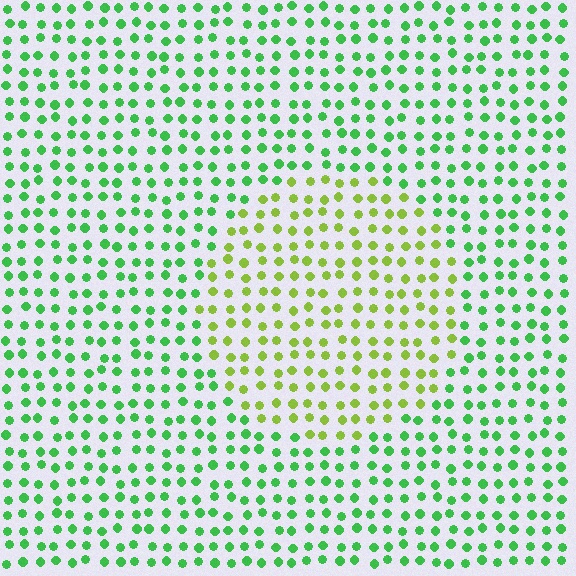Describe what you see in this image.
The image is filled with small green elements in a uniform arrangement. A circle-shaped region is visible where the elements are tinted to a slightly different hue, forming a subtle color boundary.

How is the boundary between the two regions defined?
The boundary is defined purely by a slight shift in hue (about 42 degrees). Spacing, size, and orientation are identical on both sides.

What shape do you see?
I see a circle.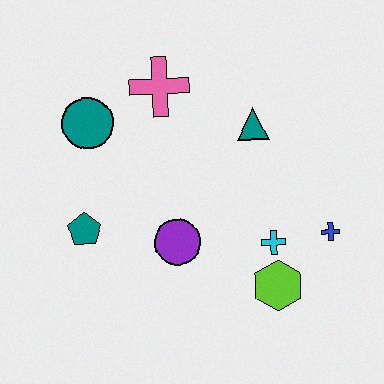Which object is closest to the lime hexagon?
The cyan cross is closest to the lime hexagon.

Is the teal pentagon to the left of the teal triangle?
Yes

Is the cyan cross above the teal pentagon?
No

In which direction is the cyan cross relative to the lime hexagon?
The cyan cross is above the lime hexagon.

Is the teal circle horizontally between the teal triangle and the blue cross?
No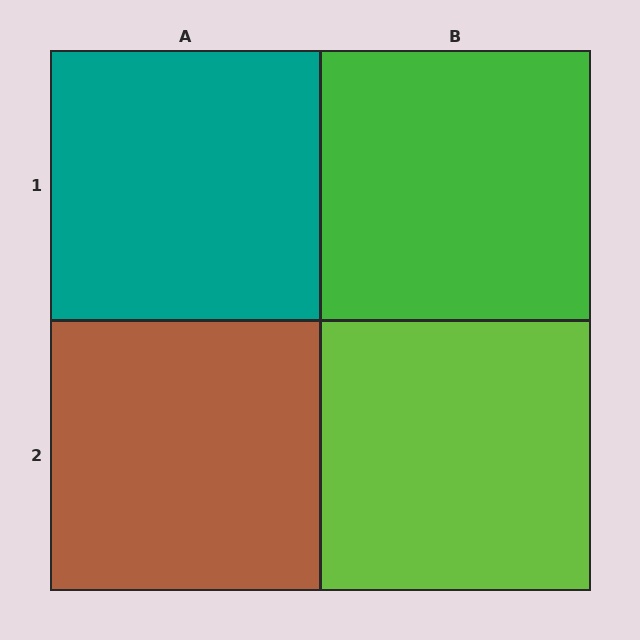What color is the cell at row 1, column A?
Teal.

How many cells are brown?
1 cell is brown.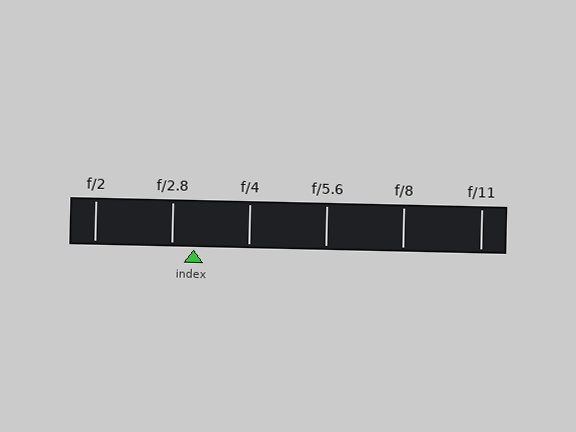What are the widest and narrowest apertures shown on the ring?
The widest aperture shown is f/2 and the narrowest is f/11.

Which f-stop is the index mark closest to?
The index mark is closest to f/2.8.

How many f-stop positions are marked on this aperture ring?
There are 6 f-stop positions marked.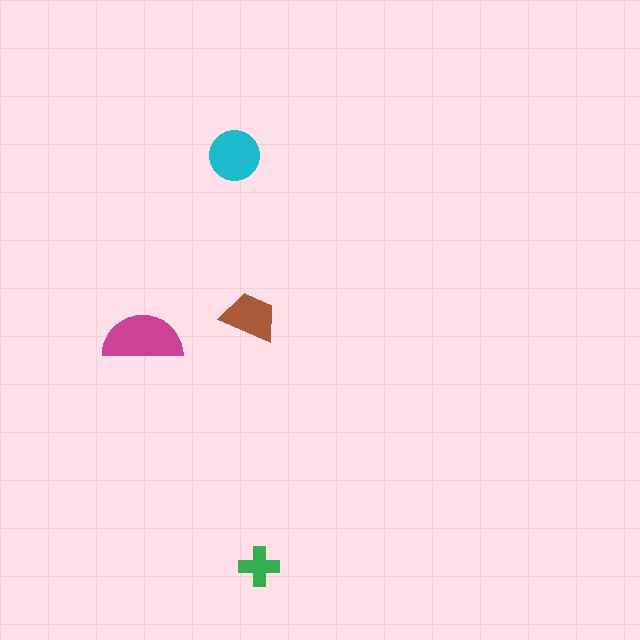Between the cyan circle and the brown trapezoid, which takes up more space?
The cyan circle.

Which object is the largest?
The magenta semicircle.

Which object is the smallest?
The green cross.